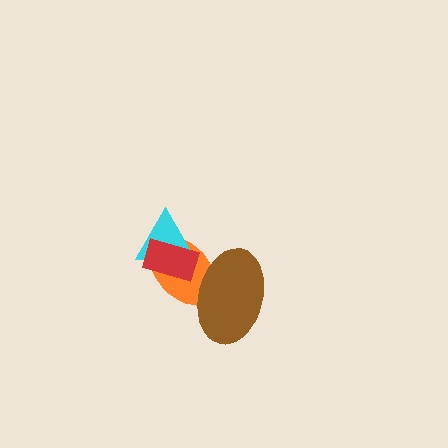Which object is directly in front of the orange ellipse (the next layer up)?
The cyan triangle is directly in front of the orange ellipse.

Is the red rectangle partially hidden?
No, no other shape covers it.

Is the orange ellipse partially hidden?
Yes, it is partially covered by another shape.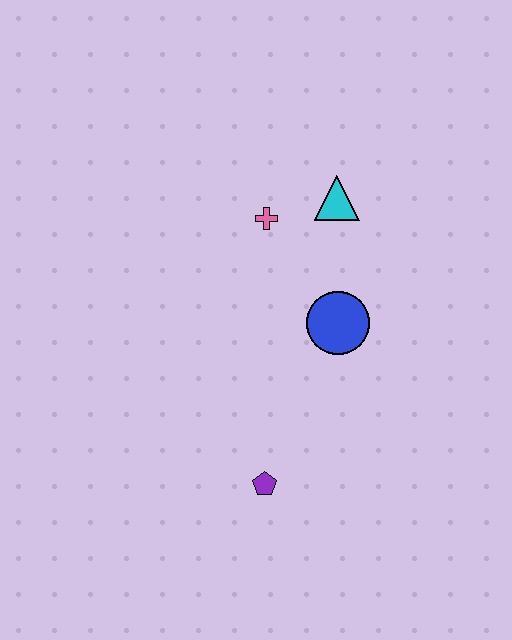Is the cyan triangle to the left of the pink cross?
No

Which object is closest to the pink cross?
The cyan triangle is closest to the pink cross.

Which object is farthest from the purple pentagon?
The cyan triangle is farthest from the purple pentagon.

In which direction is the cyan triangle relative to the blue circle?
The cyan triangle is above the blue circle.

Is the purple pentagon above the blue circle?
No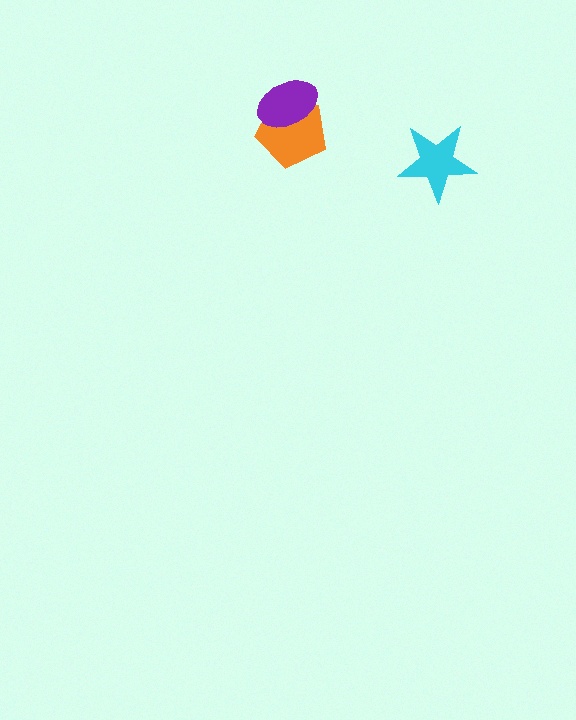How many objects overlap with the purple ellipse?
1 object overlaps with the purple ellipse.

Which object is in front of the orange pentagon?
The purple ellipse is in front of the orange pentagon.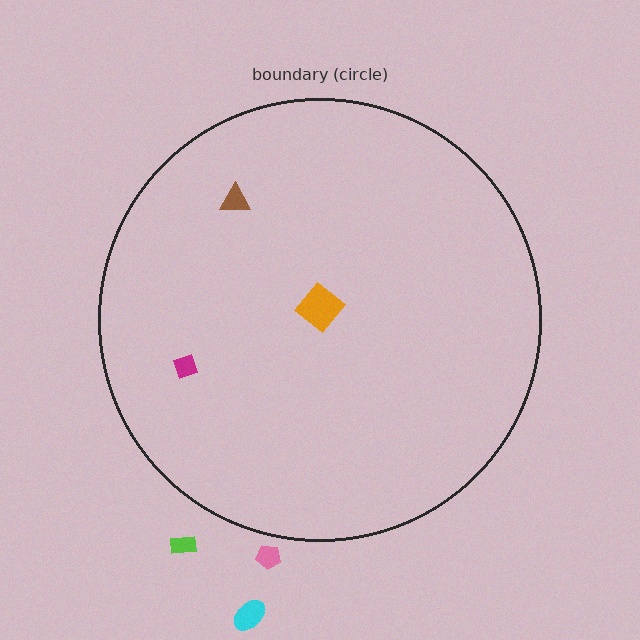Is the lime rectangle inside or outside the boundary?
Outside.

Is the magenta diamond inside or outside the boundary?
Inside.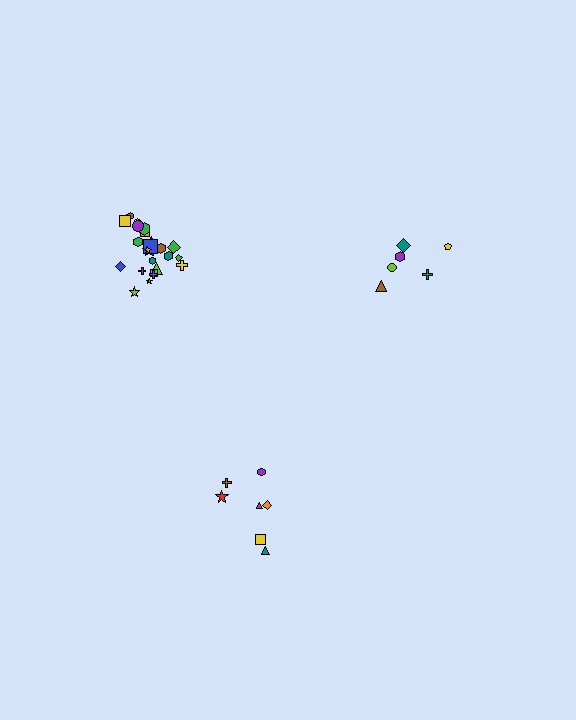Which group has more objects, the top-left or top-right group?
The top-left group.